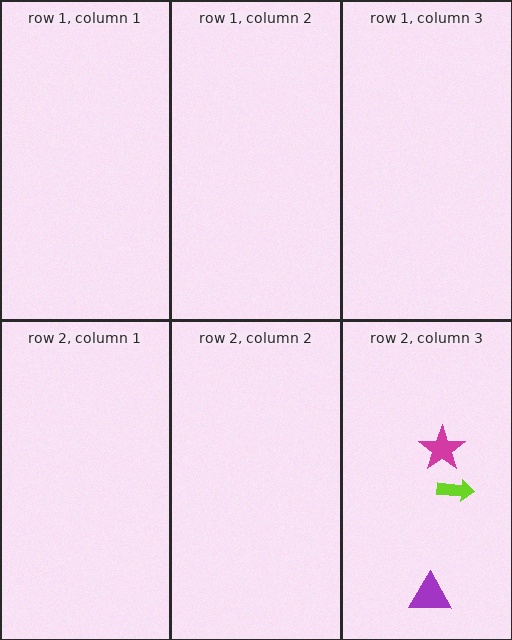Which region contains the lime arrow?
The row 2, column 3 region.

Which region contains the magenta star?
The row 2, column 3 region.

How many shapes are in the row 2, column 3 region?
3.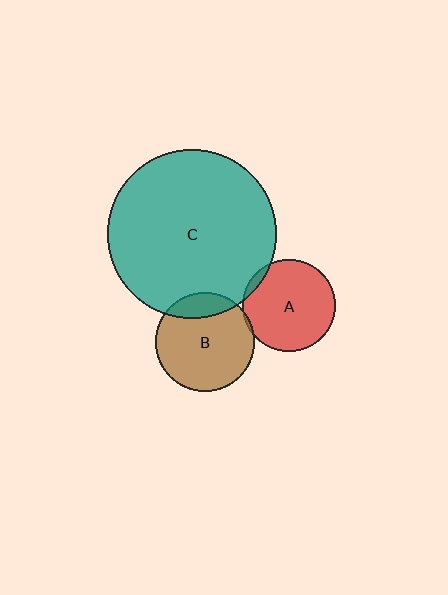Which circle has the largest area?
Circle C (teal).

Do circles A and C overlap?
Yes.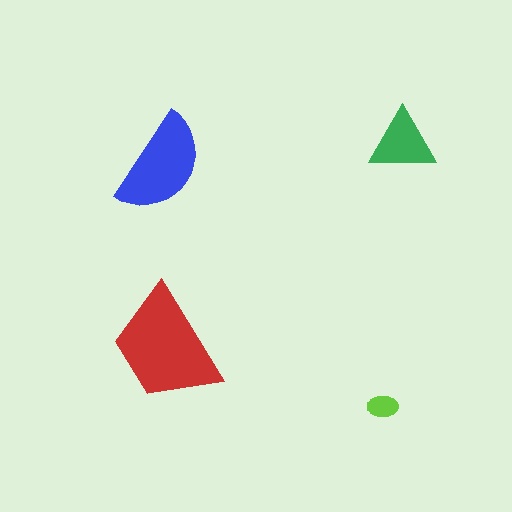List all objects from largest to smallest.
The red trapezoid, the blue semicircle, the green triangle, the lime ellipse.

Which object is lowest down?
The lime ellipse is bottommost.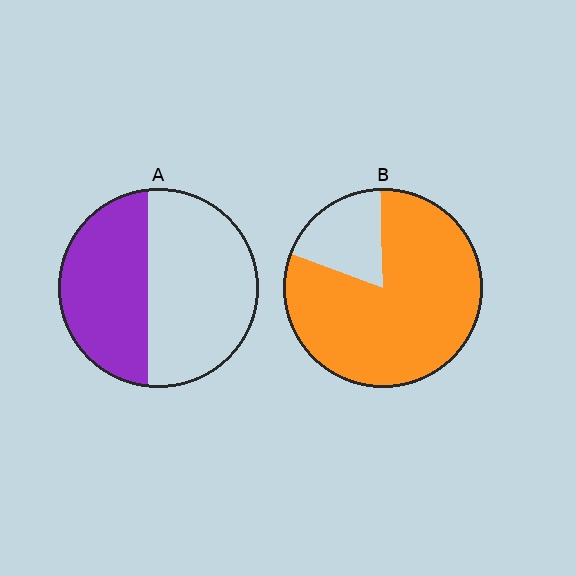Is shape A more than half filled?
No.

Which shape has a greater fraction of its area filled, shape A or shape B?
Shape B.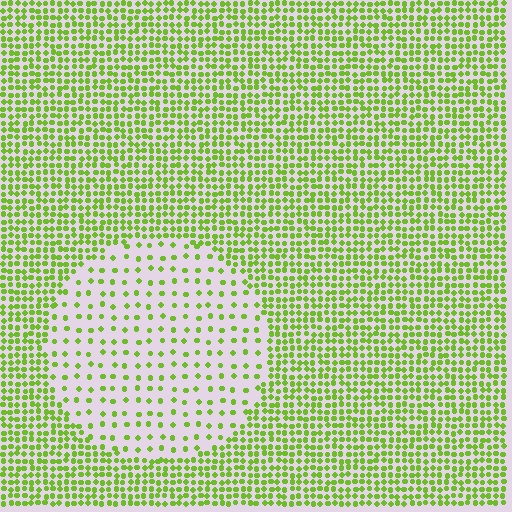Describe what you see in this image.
The image contains small lime elements arranged at two different densities. A circle-shaped region is visible where the elements are less densely packed than the surrounding area.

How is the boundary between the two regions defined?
The boundary is defined by a change in element density (approximately 2.9x ratio). All elements are the same color, size, and shape.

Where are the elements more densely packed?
The elements are more densely packed outside the circle boundary.